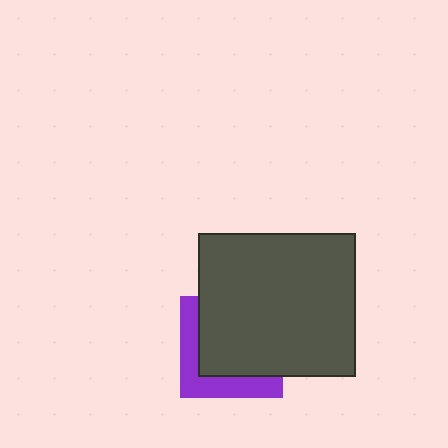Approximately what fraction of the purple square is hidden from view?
Roughly 66% of the purple square is hidden behind the dark gray rectangle.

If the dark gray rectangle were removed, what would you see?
You would see the complete purple square.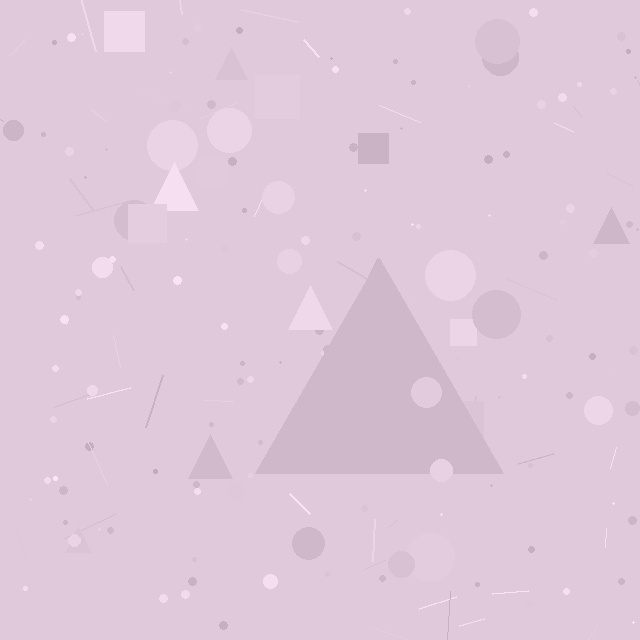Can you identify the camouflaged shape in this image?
The camouflaged shape is a triangle.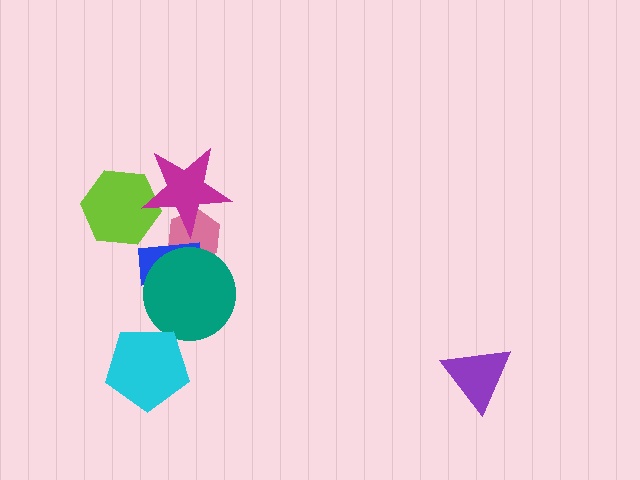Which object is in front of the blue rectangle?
The teal circle is in front of the blue rectangle.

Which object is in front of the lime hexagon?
The magenta star is in front of the lime hexagon.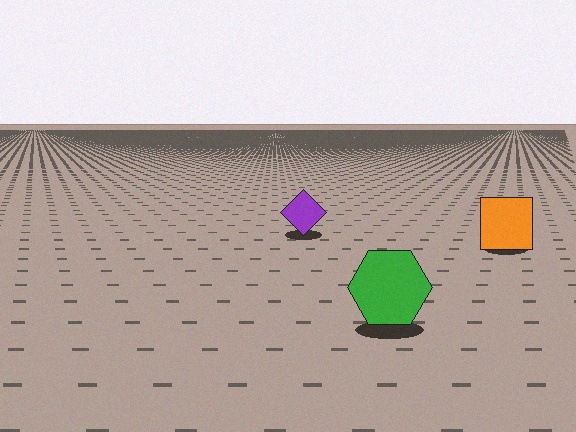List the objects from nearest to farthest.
From nearest to farthest: the green hexagon, the orange square, the purple diamond.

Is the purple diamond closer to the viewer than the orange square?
No. The orange square is closer — you can tell from the texture gradient: the ground texture is coarser near it.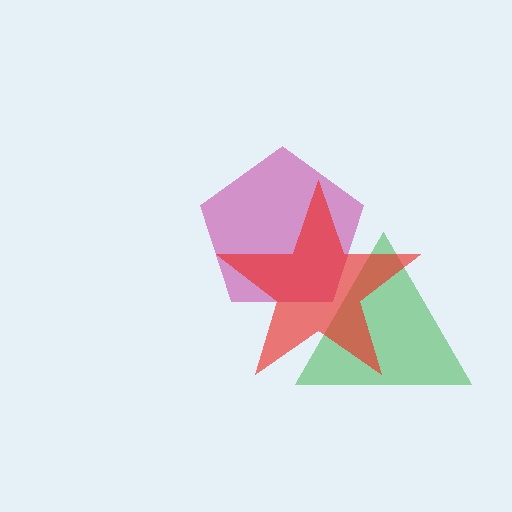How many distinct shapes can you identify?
There are 3 distinct shapes: a magenta pentagon, a green triangle, a red star.